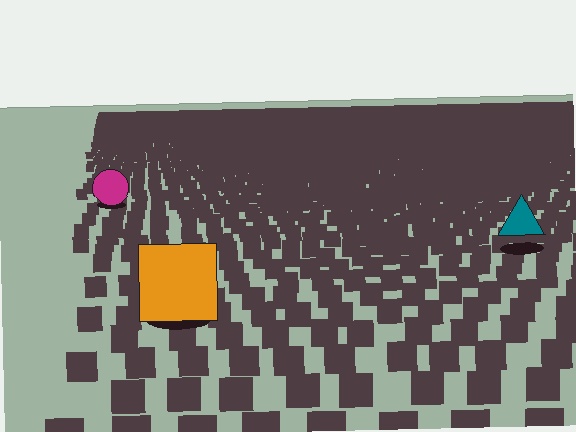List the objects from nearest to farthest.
From nearest to farthest: the orange square, the teal triangle, the magenta circle.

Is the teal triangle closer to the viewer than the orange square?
No. The orange square is closer — you can tell from the texture gradient: the ground texture is coarser near it.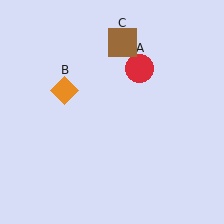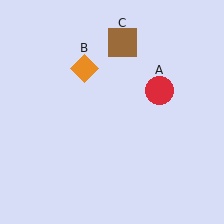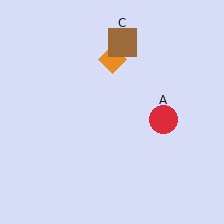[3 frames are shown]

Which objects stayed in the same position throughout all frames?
Brown square (object C) remained stationary.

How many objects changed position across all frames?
2 objects changed position: red circle (object A), orange diamond (object B).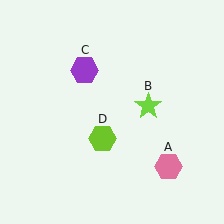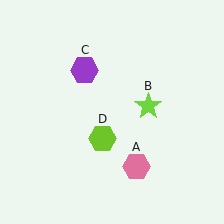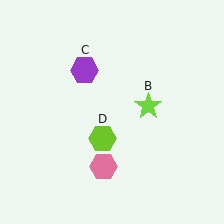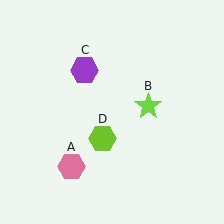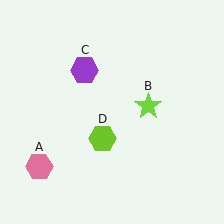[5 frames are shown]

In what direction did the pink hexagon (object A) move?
The pink hexagon (object A) moved left.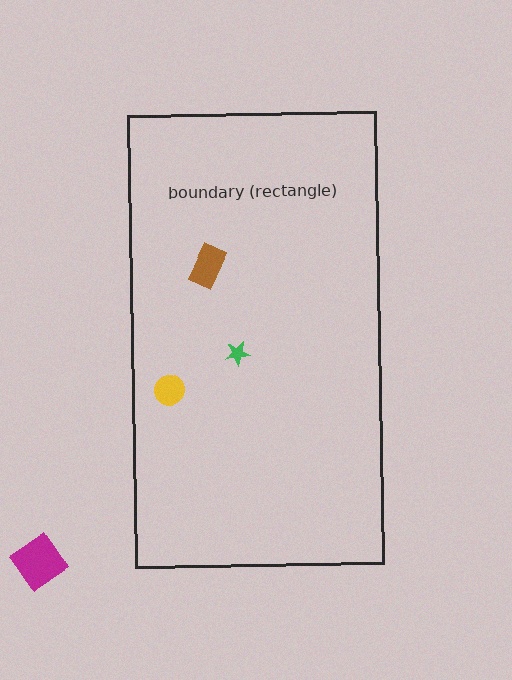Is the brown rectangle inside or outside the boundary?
Inside.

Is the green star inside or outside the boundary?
Inside.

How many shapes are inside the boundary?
3 inside, 1 outside.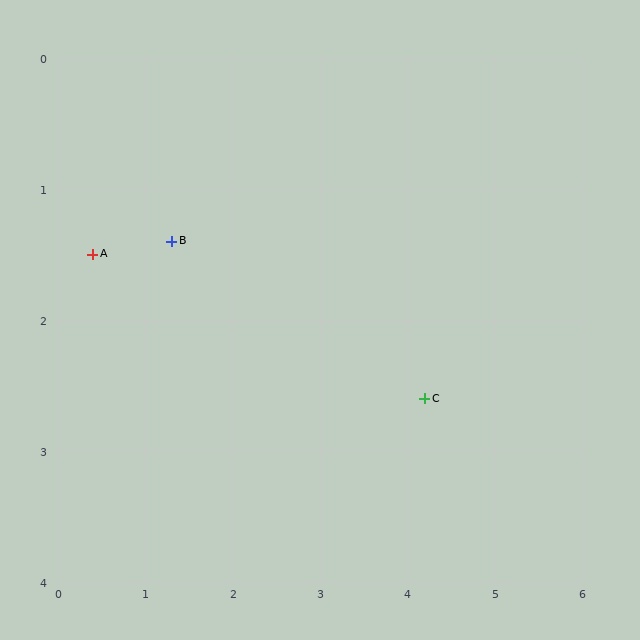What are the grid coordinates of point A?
Point A is at approximately (0.4, 1.5).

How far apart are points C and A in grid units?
Points C and A are about 4.0 grid units apart.